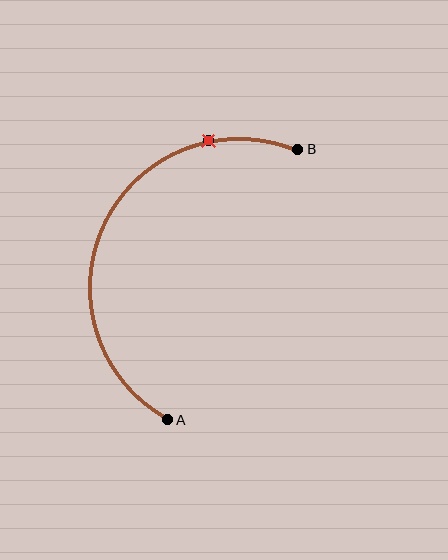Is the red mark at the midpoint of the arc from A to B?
No. The red mark lies on the arc but is closer to endpoint B. The arc midpoint would be at the point on the curve equidistant along the arc from both A and B.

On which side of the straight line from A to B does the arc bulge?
The arc bulges to the left of the straight line connecting A and B.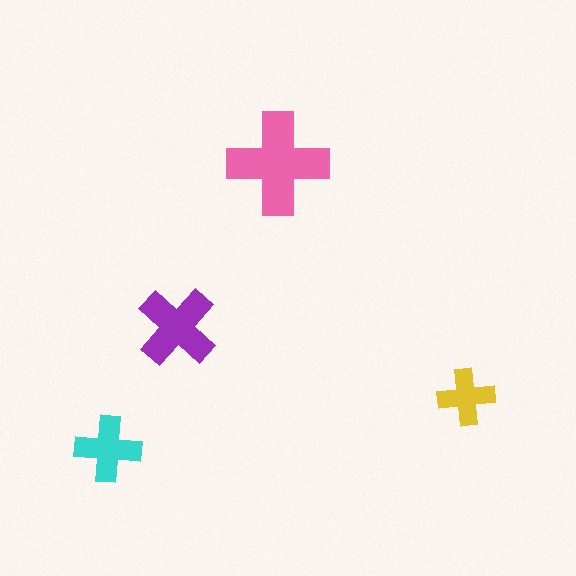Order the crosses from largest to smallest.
the pink one, the purple one, the cyan one, the yellow one.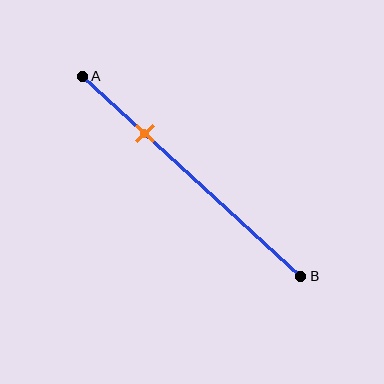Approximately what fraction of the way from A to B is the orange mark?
The orange mark is approximately 30% of the way from A to B.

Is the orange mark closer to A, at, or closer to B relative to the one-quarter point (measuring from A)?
The orange mark is closer to point B than the one-quarter point of segment AB.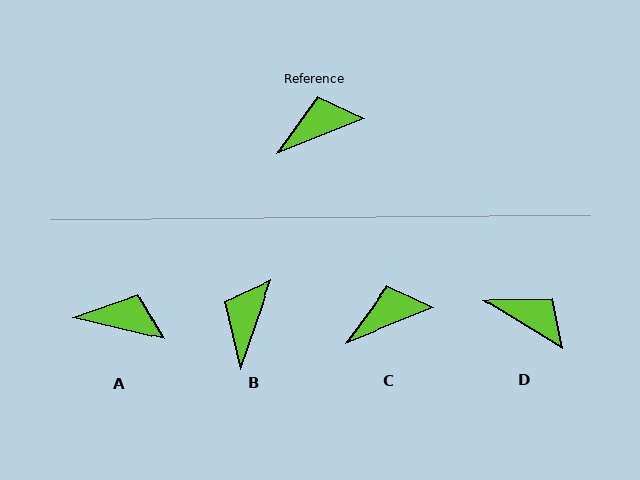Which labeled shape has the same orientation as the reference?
C.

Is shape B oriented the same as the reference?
No, it is off by about 49 degrees.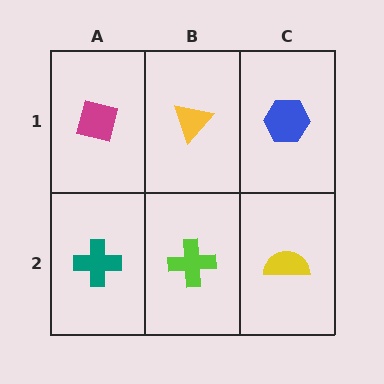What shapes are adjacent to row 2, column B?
A yellow triangle (row 1, column B), a teal cross (row 2, column A), a yellow semicircle (row 2, column C).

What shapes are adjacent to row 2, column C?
A blue hexagon (row 1, column C), a lime cross (row 2, column B).